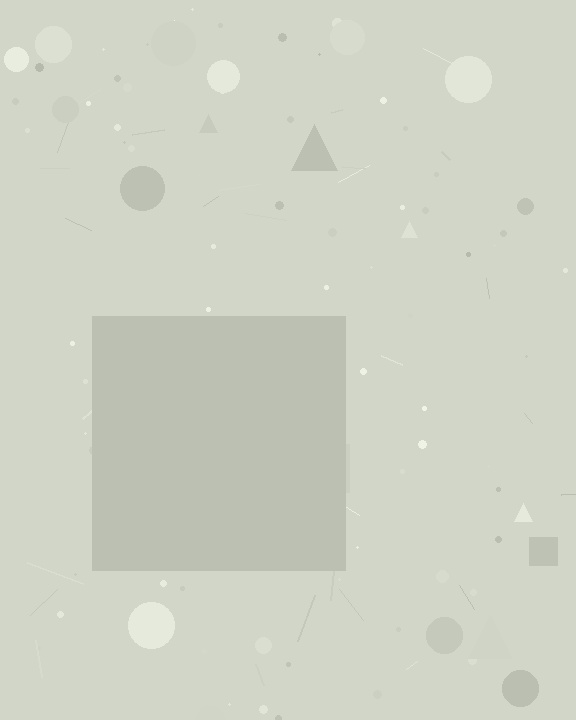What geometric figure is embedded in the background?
A square is embedded in the background.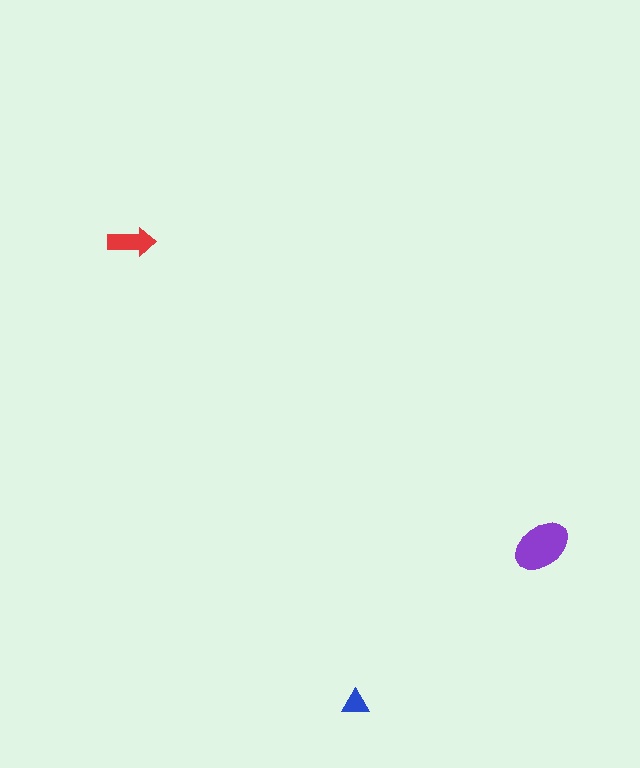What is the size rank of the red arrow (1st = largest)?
2nd.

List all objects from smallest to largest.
The blue triangle, the red arrow, the purple ellipse.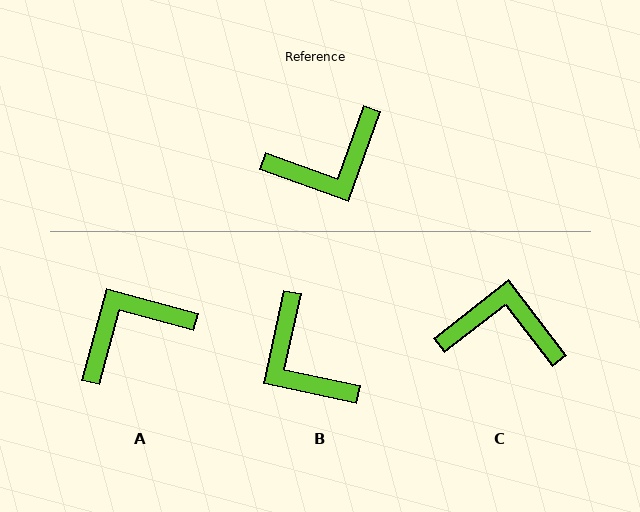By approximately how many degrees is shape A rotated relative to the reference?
Approximately 176 degrees clockwise.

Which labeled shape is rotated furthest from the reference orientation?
A, about 176 degrees away.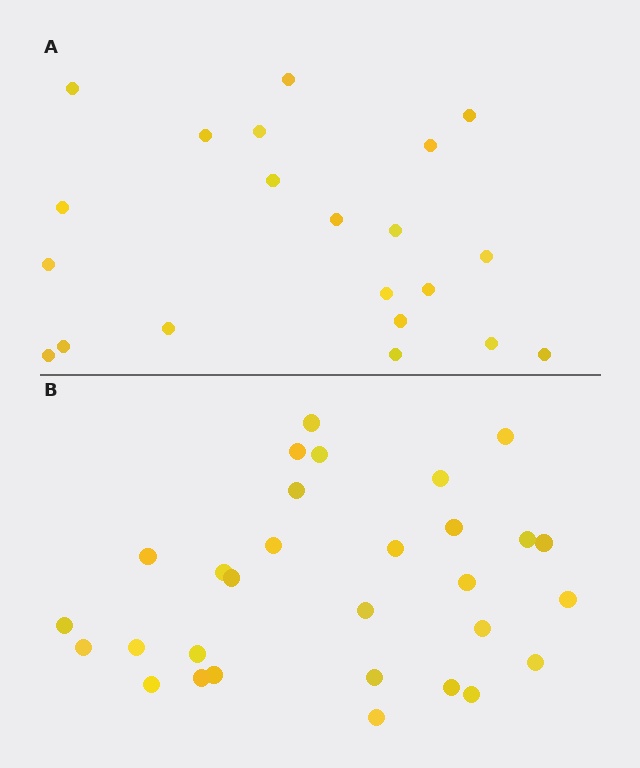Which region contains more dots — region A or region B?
Region B (the bottom region) has more dots.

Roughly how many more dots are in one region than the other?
Region B has roughly 8 or so more dots than region A.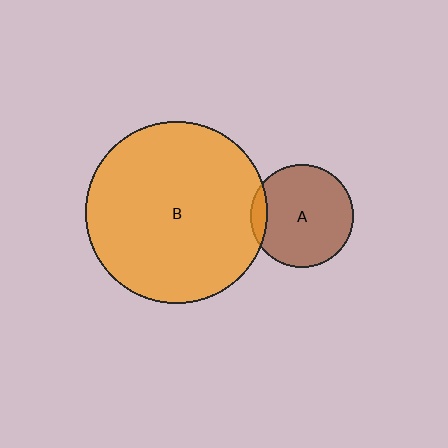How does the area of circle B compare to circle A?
Approximately 3.1 times.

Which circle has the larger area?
Circle B (orange).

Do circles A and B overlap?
Yes.